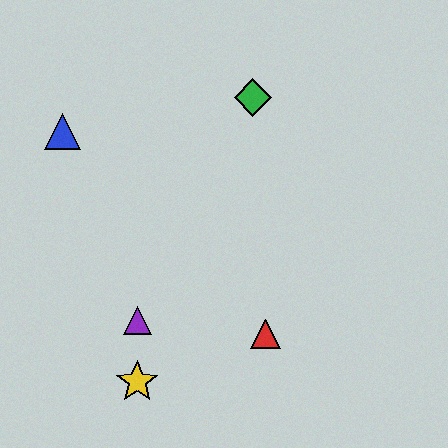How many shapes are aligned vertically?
2 shapes (the yellow star, the purple triangle) are aligned vertically.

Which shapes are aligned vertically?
The yellow star, the purple triangle are aligned vertically.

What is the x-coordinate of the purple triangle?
The purple triangle is at x≈137.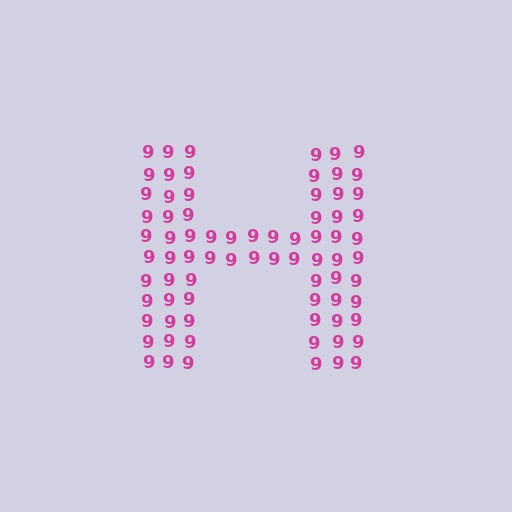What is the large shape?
The large shape is the letter H.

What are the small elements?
The small elements are digit 9's.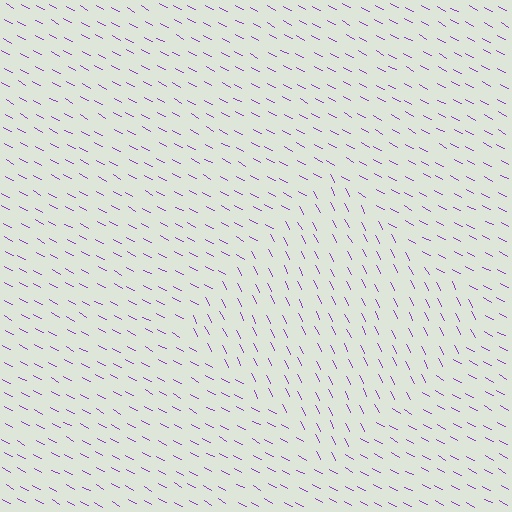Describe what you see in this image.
The image is filled with small purple line segments. A diamond region in the image has lines oriented differently from the surrounding lines, creating a visible texture boundary.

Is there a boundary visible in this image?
Yes, there is a texture boundary formed by a change in line orientation.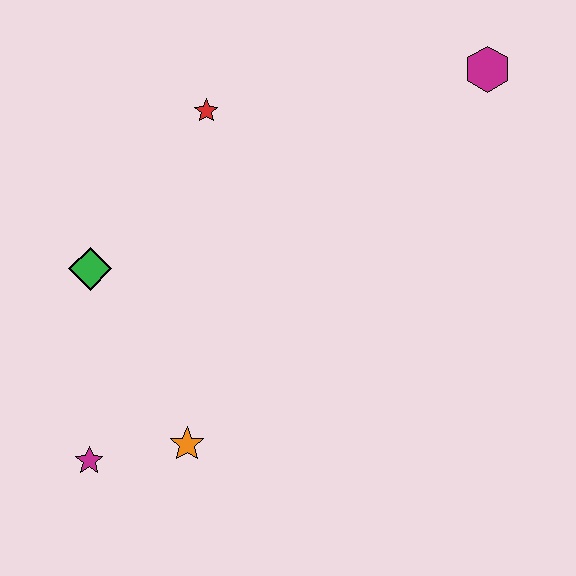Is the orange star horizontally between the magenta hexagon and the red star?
No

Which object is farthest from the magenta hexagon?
The magenta star is farthest from the magenta hexagon.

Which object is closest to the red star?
The green diamond is closest to the red star.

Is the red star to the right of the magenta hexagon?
No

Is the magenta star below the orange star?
Yes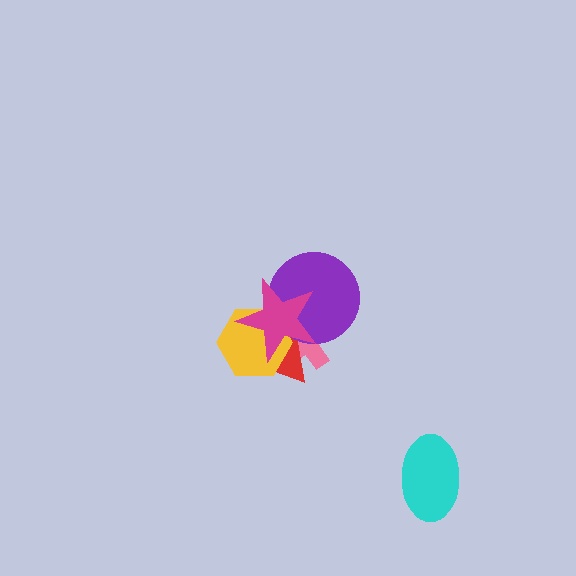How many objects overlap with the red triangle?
4 objects overlap with the red triangle.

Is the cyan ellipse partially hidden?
No, no other shape covers it.